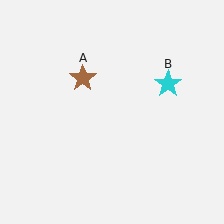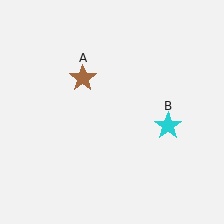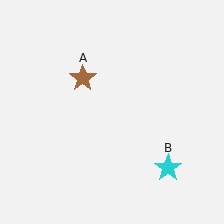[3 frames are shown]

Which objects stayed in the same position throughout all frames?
Brown star (object A) remained stationary.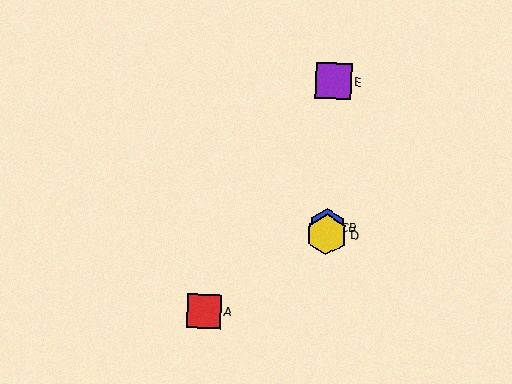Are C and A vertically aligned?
No, C is at x≈327 and A is at x≈204.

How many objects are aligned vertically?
4 objects (B, C, D, E) are aligned vertically.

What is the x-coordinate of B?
Object B is at x≈327.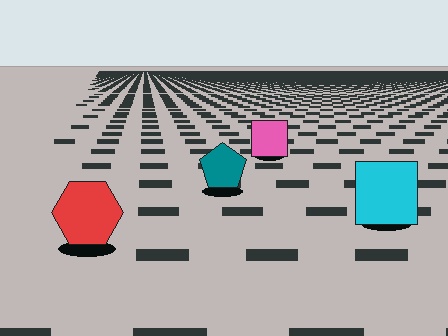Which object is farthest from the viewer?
The pink square is farthest from the viewer. It appears smaller and the ground texture around it is denser.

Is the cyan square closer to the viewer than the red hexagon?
No. The red hexagon is closer — you can tell from the texture gradient: the ground texture is coarser near it.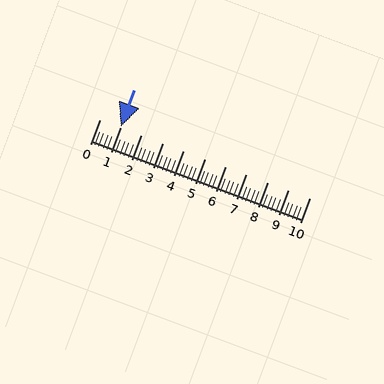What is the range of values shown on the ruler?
The ruler shows values from 0 to 10.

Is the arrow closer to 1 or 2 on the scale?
The arrow is closer to 1.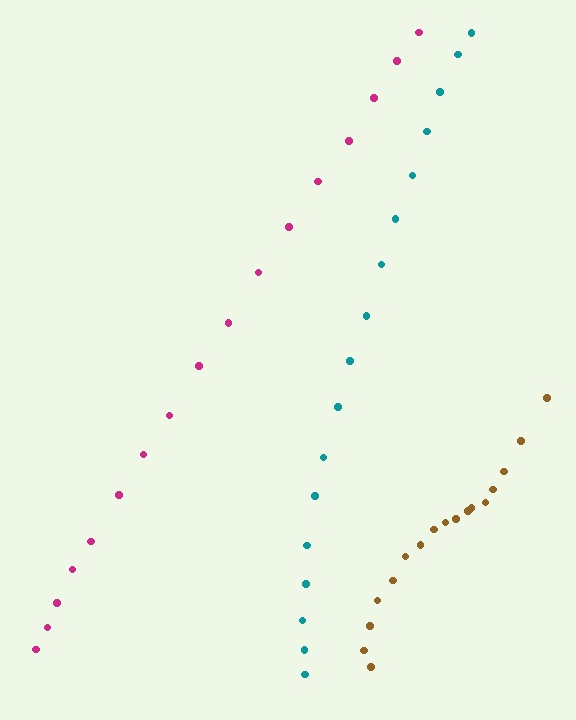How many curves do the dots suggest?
There are 3 distinct paths.